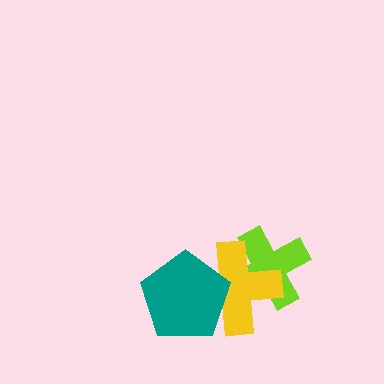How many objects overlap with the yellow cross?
2 objects overlap with the yellow cross.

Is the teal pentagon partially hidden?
No, no other shape covers it.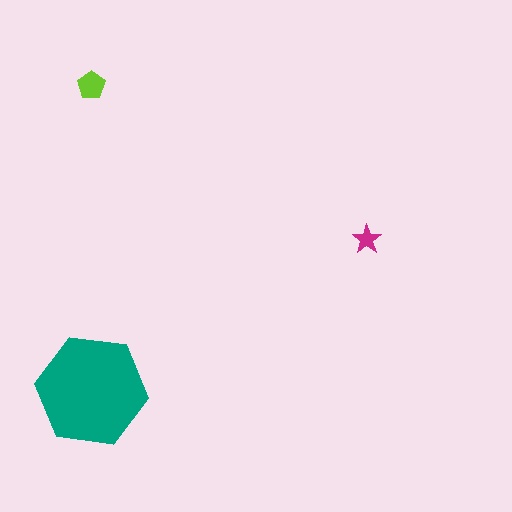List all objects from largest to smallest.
The teal hexagon, the lime pentagon, the magenta star.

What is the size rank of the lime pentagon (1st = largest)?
2nd.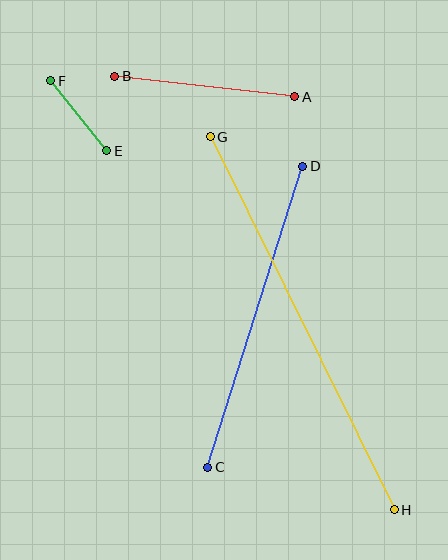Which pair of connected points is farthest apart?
Points G and H are farthest apart.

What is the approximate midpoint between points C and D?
The midpoint is at approximately (255, 317) pixels.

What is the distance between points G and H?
The distance is approximately 416 pixels.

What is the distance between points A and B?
The distance is approximately 181 pixels.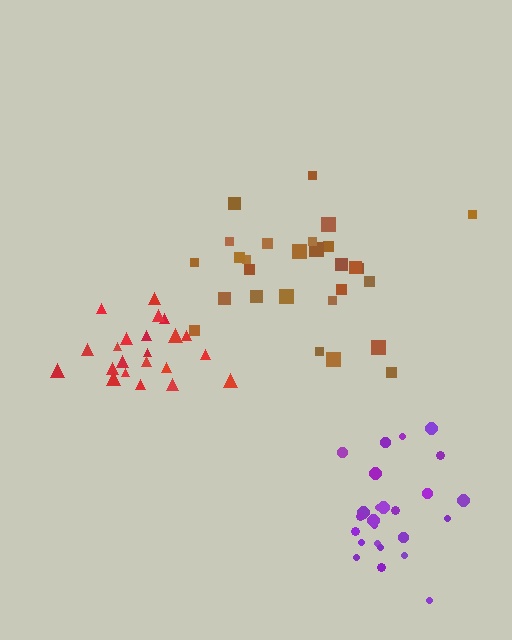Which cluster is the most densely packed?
Purple.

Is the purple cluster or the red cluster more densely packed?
Purple.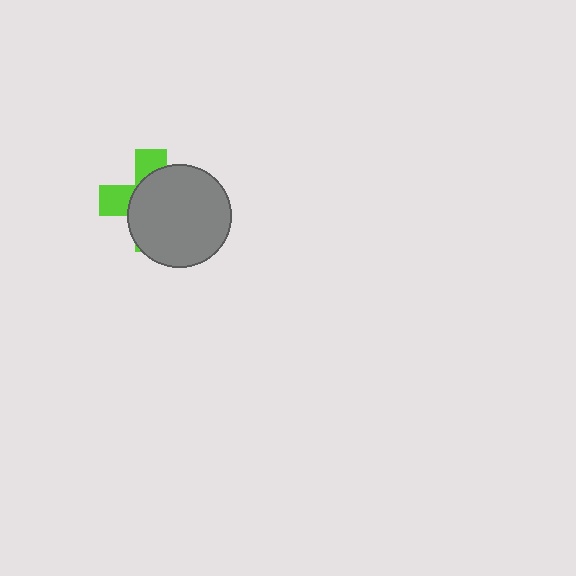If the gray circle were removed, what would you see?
You would see the complete lime cross.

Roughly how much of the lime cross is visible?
A small part of it is visible (roughly 31%).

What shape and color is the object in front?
The object in front is a gray circle.